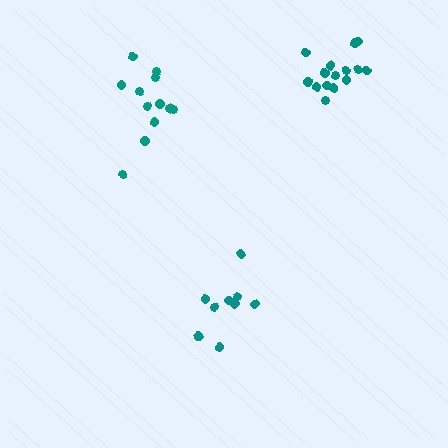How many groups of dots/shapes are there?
There are 3 groups.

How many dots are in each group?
Group 1: 15 dots, Group 2: 9 dots, Group 3: 12 dots (36 total).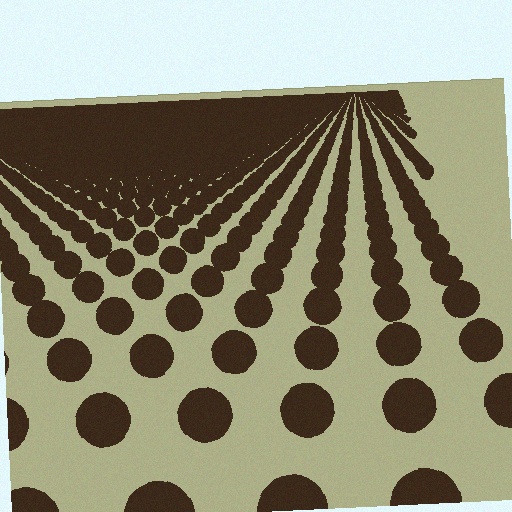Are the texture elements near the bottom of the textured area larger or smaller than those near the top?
Larger. Near the bottom, elements are closer to the viewer and appear at a bigger on-screen size.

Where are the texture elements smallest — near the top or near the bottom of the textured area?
Near the top.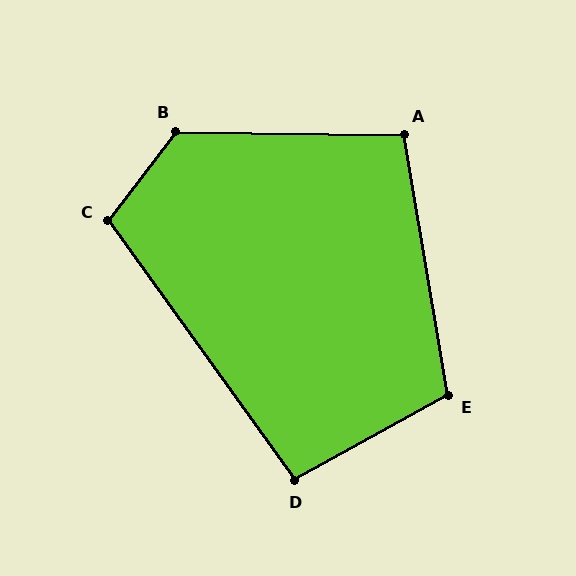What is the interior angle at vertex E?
Approximately 109 degrees (obtuse).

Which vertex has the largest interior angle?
B, at approximately 127 degrees.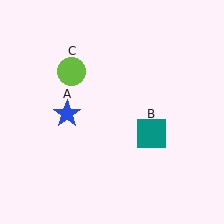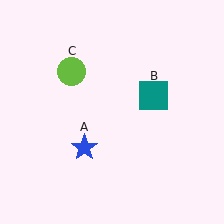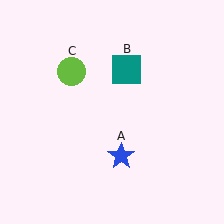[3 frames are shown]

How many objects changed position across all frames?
2 objects changed position: blue star (object A), teal square (object B).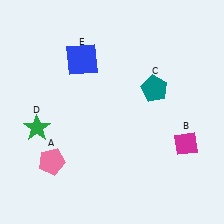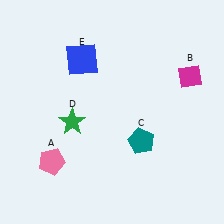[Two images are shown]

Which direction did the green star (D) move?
The green star (D) moved right.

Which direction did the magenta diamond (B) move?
The magenta diamond (B) moved up.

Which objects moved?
The objects that moved are: the magenta diamond (B), the teal pentagon (C), the green star (D).